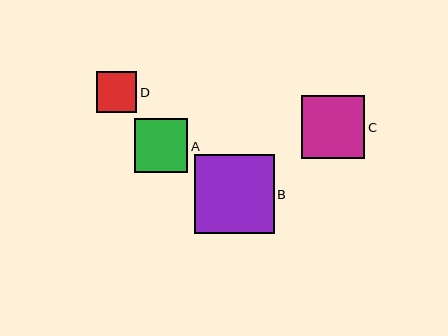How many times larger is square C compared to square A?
Square C is approximately 1.2 times the size of square A.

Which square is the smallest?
Square D is the smallest with a size of approximately 40 pixels.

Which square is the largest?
Square B is the largest with a size of approximately 80 pixels.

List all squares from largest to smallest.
From largest to smallest: B, C, A, D.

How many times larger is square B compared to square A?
Square B is approximately 1.5 times the size of square A.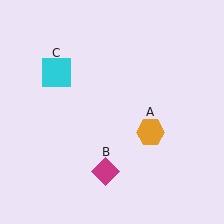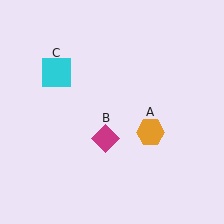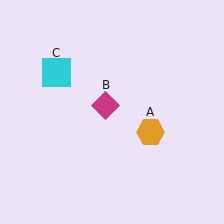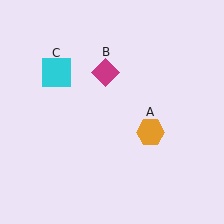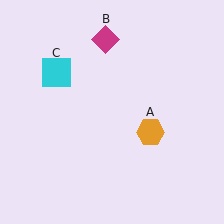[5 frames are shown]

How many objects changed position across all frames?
1 object changed position: magenta diamond (object B).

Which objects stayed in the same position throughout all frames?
Orange hexagon (object A) and cyan square (object C) remained stationary.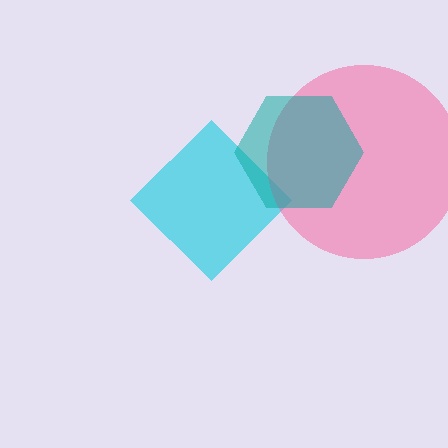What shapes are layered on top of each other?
The layered shapes are: a cyan diamond, a pink circle, a teal hexagon.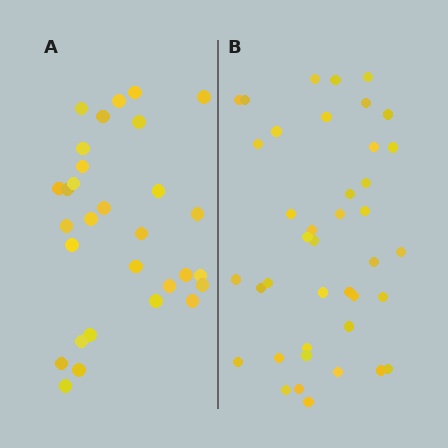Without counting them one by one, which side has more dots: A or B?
Region B (the right region) has more dots.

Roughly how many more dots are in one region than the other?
Region B has roughly 10 or so more dots than region A.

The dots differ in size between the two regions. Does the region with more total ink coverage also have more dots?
No. Region A has more total ink coverage because its dots are larger, but region B actually contains more individual dots. Total area can be misleading — the number of items is what matters here.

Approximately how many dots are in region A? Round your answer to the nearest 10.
About 30 dots.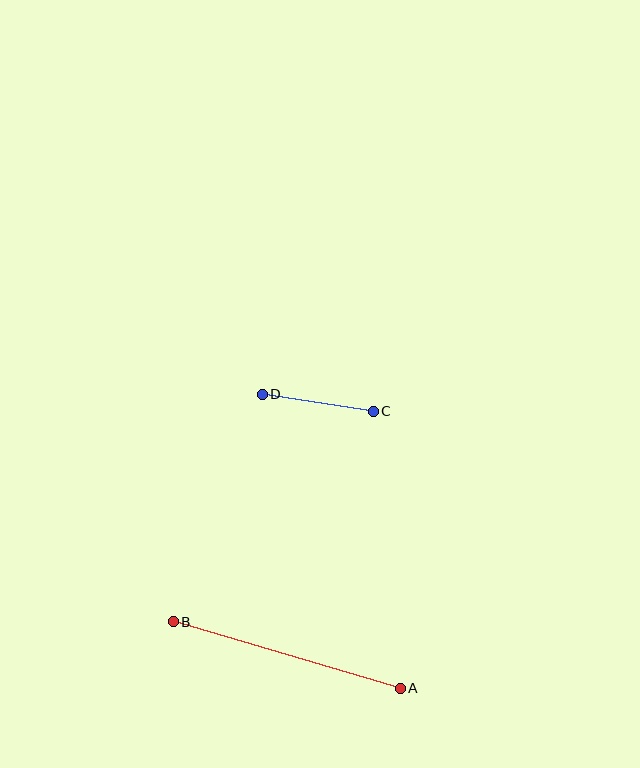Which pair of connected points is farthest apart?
Points A and B are farthest apart.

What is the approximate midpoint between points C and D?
The midpoint is at approximately (318, 403) pixels.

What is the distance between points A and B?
The distance is approximately 237 pixels.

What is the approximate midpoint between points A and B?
The midpoint is at approximately (287, 655) pixels.